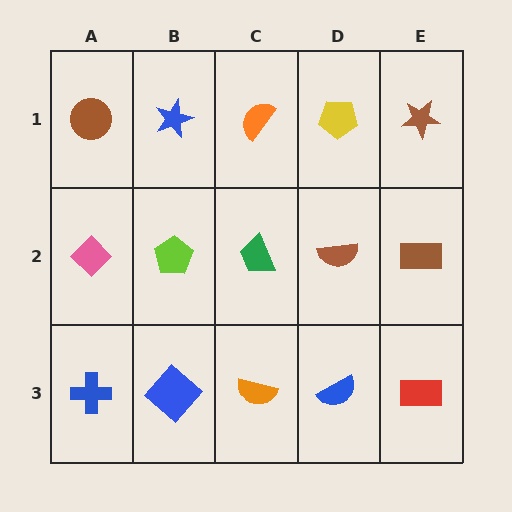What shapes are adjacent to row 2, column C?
An orange semicircle (row 1, column C), an orange semicircle (row 3, column C), a lime pentagon (row 2, column B), a brown semicircle (row 2, column D).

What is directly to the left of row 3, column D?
An orange semicircle.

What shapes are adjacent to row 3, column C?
A green trapezoid (row 2, column C), a blue diamond (row 3, column B), a blue semicircle (row 3, column D).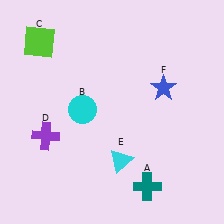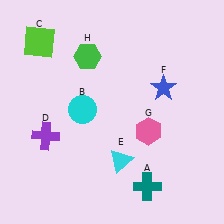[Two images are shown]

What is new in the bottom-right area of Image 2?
A pink hexagon (G) was added in the bottom-right area of Image 2.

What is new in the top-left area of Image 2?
A green hexagon (H) was added in the top-left area of Image 2.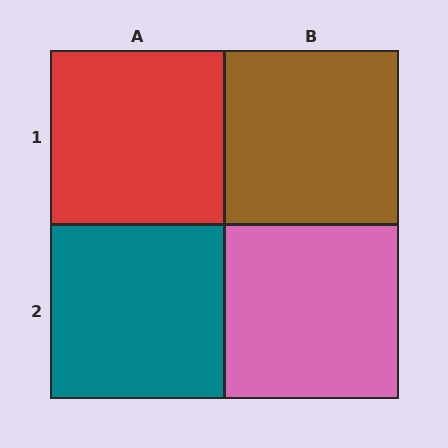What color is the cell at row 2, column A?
Teal.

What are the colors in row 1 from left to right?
Red, brown.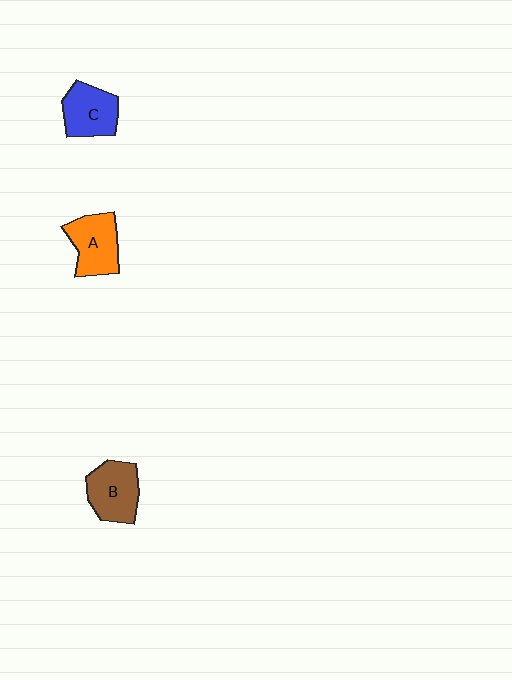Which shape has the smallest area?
Shape C (blue).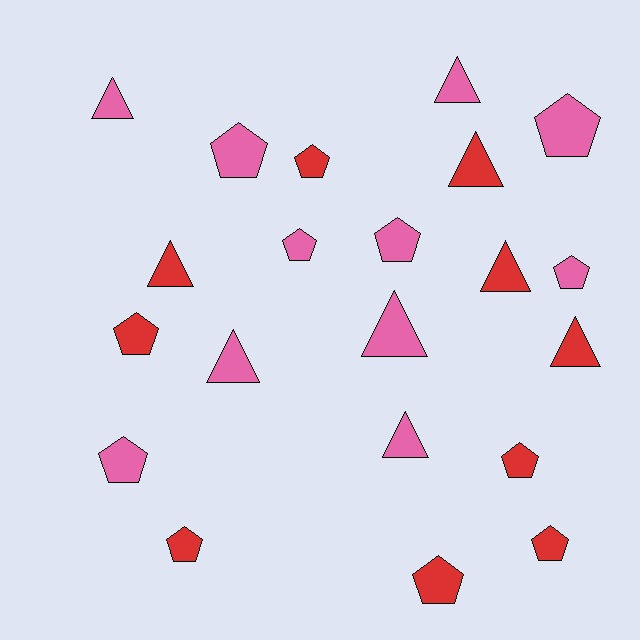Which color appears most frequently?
Pink, with 11 objects.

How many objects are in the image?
There are 21 objects.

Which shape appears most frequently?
Pentagon, with 12 objects.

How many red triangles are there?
There are 4 red triangles.